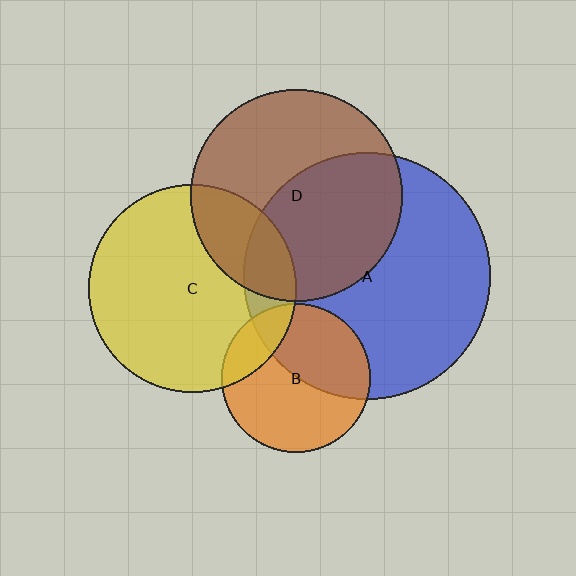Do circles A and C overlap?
Yes.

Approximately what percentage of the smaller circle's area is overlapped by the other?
Approximately 15%.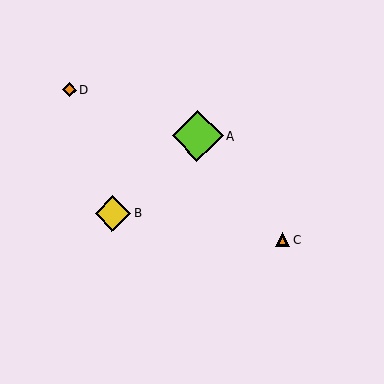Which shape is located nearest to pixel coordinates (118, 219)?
The yellow diamond (labeled B) at (113, 213) is nearest to that location.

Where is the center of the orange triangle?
The center of the orange triangle is at (283, 240).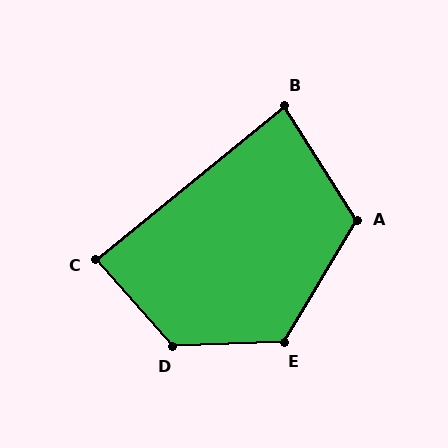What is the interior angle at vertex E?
Approximately 123 degrees (obtuse).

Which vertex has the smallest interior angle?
B, at approximately 83 degrees.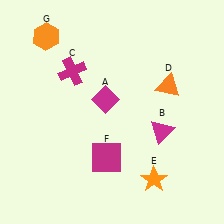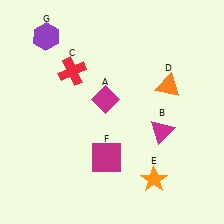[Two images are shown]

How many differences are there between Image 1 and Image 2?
There are 2 differences between the two images.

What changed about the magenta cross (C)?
In Image 1, C is magenta. In Image 2, it changed to red.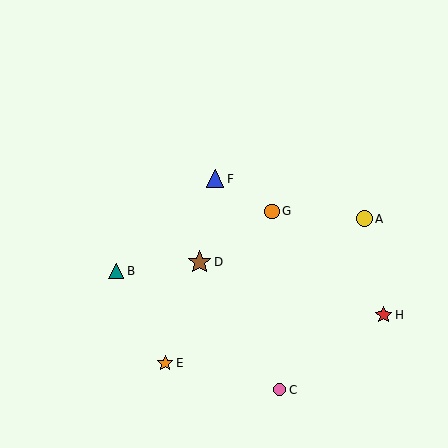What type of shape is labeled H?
Shape H is a red star.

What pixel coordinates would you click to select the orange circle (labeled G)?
Click at (272, 212) to select the orange circle G.